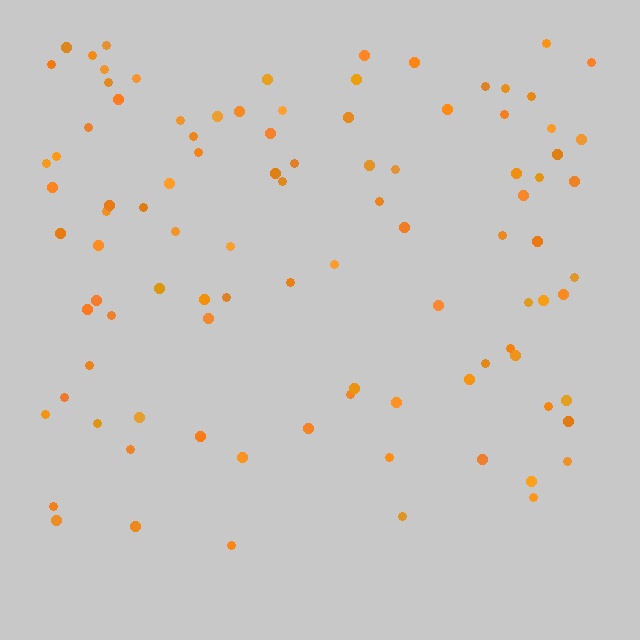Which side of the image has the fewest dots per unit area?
The bottom.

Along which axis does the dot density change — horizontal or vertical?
Vertical.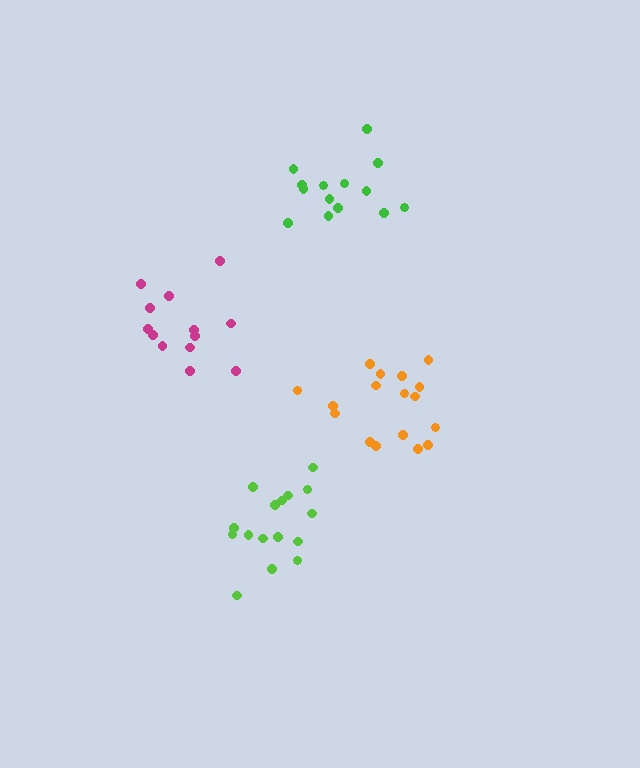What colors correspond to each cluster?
The clusters are colored: orange, green, lime, magenta.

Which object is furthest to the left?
The magenta cluster is leftmost.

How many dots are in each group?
Group 1: 17 dots, Group 2: 14 dots, Group 3: 16 dots, Group 4: 13 dots (60 total).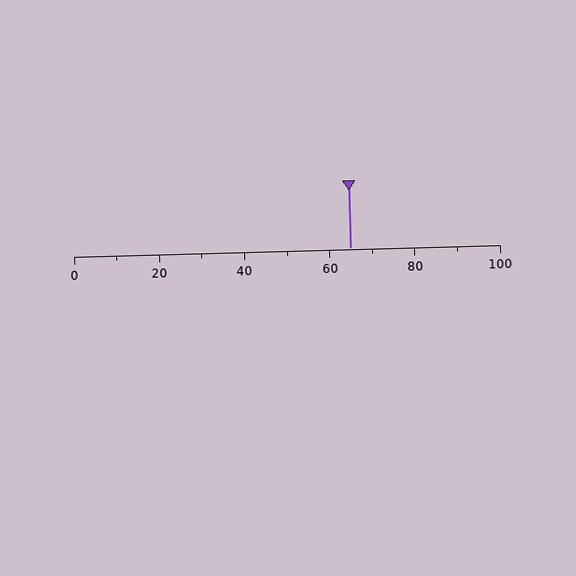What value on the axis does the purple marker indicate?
The marker indicates approximately 65.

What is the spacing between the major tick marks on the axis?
The major ticks are spaced 20 apart.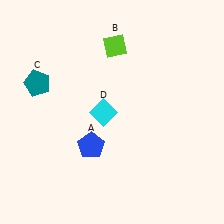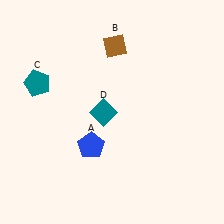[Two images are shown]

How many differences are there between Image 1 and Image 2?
There are 2 differences between the two images.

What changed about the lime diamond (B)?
In Image 1, B is lime. In Image 2, it changed to brown.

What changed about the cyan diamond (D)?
In Image 1, D is cyan. In Image 2, it changed to teal.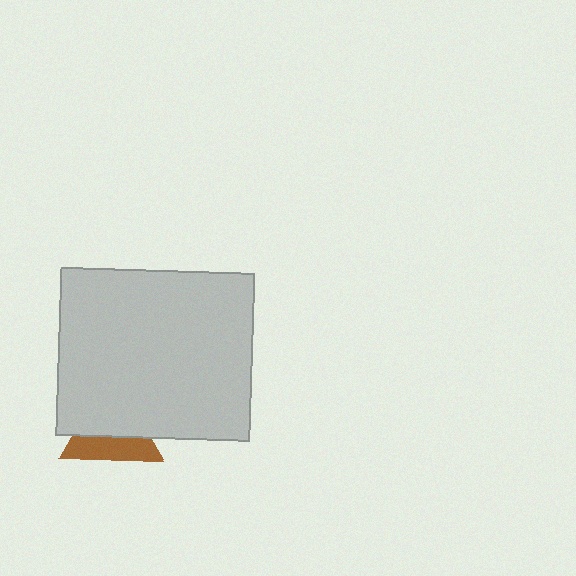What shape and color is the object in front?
The object in front is a light gray rectangle.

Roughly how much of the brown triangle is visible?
A small part of it is visible (roughly 42%).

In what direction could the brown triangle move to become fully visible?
The brown triangle could move down. That would shift it out from behind the light gray rectangle entirely.